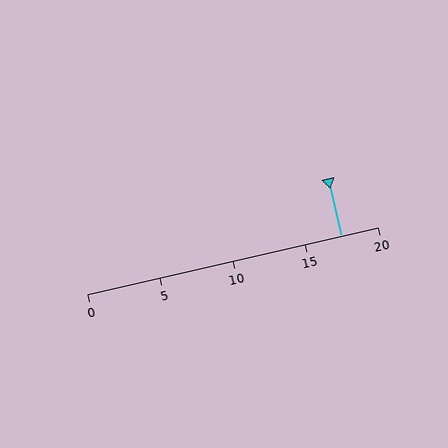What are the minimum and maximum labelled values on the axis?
The axis runs from 0 to 20.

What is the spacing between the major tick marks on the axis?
The major ticks are spaced 5 apart.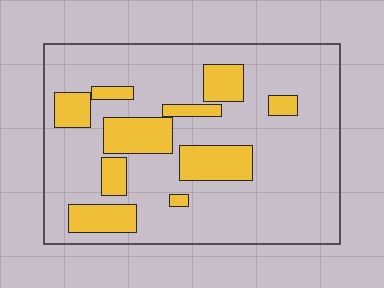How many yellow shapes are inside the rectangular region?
10.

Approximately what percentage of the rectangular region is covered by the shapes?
Approximately 20%.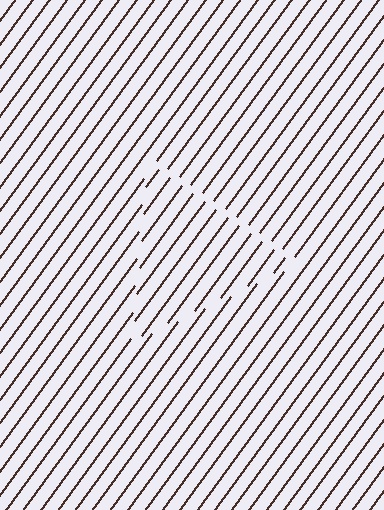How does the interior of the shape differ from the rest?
The interior of the shape contains the same grating, shifted by half a period — the contour is defined by the phase discontinuity where line-ends from the inner and outer gratings abut.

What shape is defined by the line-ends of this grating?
An illusory triangle. The interior of the shape contains the same grating, shifted by half a period — the contour is defined by the phase discontinuity where line-ends from the inner and outer gratings abut.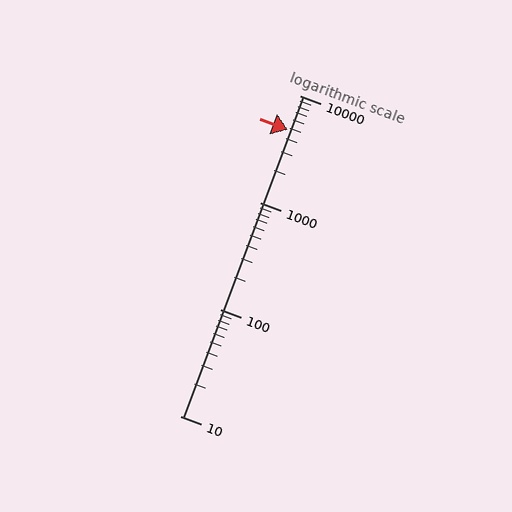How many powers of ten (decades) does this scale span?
The scale spans 3 decades, from 10 to 10000.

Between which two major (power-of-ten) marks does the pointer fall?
The pointer is between 1000 and 10000.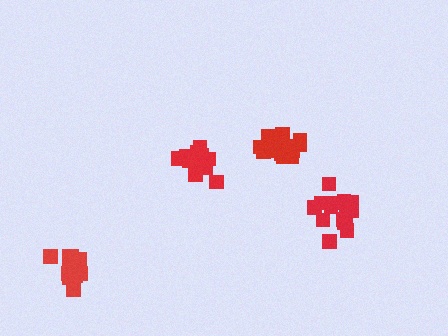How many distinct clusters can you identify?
There are 4 distinct clusters.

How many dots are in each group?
Group 1: 16 dots, Group 2: 14 dots, Group 3: 16 dots, Group 4: 11 dots (57 total).